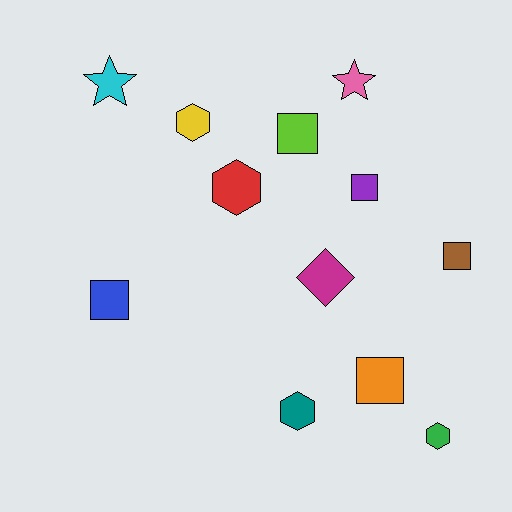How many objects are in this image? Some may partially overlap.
There are 12 objects.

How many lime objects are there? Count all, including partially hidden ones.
There is 1 lime object.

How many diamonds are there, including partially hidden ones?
There is 1 diamond.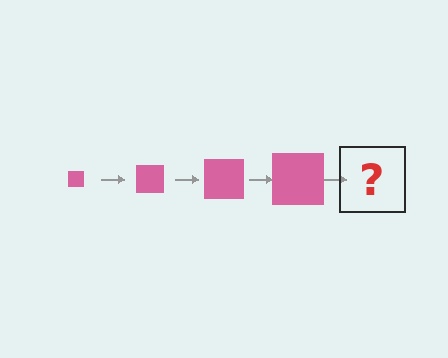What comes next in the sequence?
The next element should be a pink square, larger than the previous one.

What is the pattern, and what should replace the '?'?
The pattern is that the square gets progressively larger each step. The '?' should be a pink square, larger than the previous one.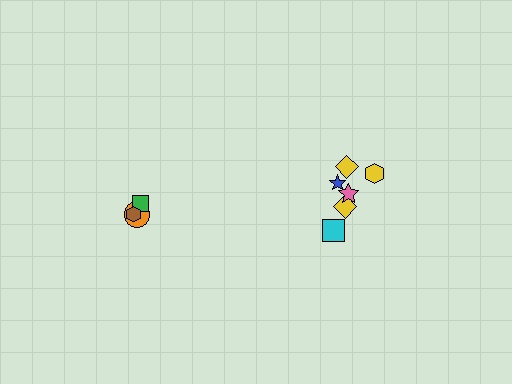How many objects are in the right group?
There are 6 objects.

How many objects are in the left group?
There are 3 objects.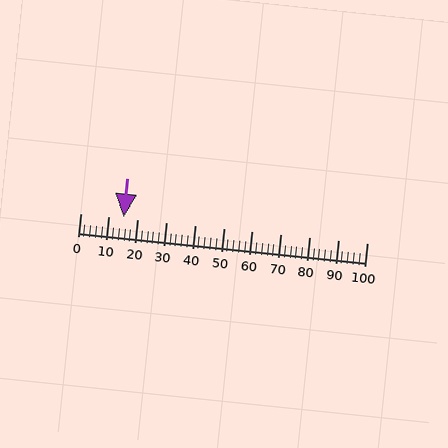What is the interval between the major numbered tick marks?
The major tick marks are spaced 10 units apart.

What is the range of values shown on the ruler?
The ruler shows values from 0 to 100.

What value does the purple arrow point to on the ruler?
The purple arrow points to approximately 15.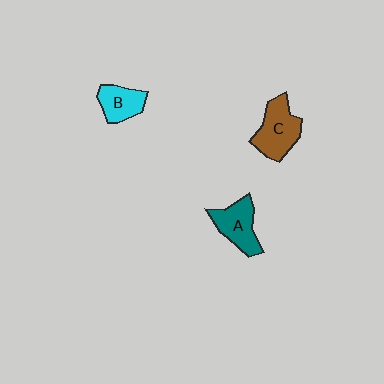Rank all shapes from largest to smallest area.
From largest to smallest: C (brown), A (teal), B (cyan).